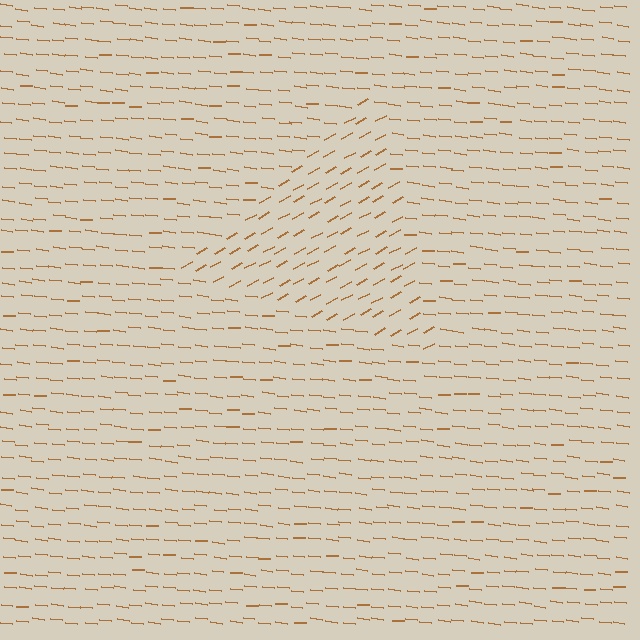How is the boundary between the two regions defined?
The boundary is defined purely by a change in line orientation (approximately 35 degrees difference). All lines are the same color and thickness.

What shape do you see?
I see a triangle.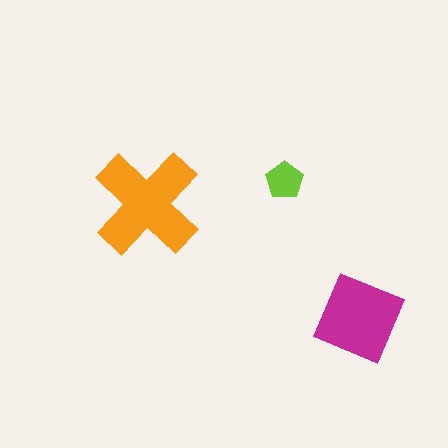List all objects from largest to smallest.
The orange cross, the magenta square, the lime pentagon.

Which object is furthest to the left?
The orange cross is leftmost.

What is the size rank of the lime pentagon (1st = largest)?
3rd.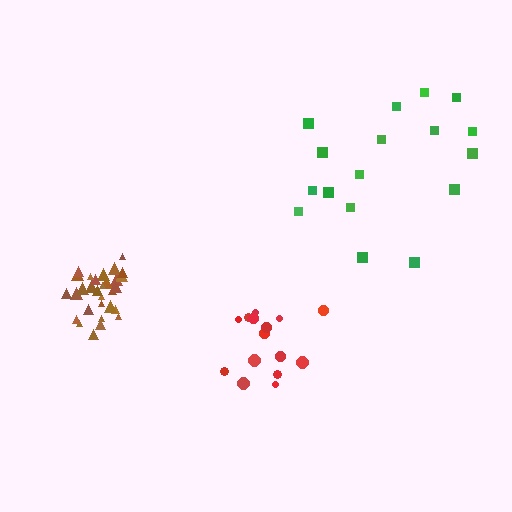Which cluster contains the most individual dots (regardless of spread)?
Brown (30).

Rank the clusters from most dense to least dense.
brown, red, green.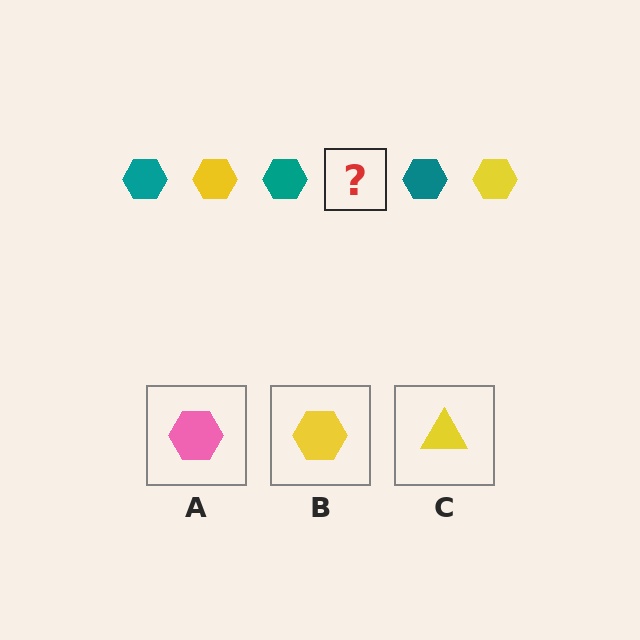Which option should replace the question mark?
Option B.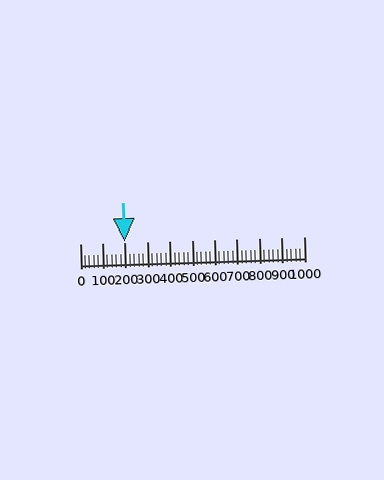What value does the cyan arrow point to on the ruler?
The cyan arrow points to approximately 197.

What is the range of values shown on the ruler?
The ruler shows values from 0 to 1000.